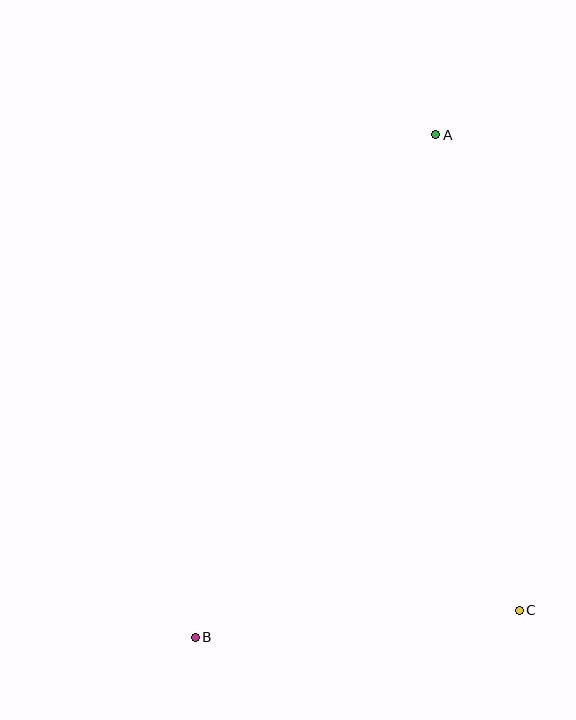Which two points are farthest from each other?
Points A and B are farthest from each other.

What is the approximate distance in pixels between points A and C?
The distance between A and C is approximately 483 pixels.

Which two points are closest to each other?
Points B and C are closest to each other.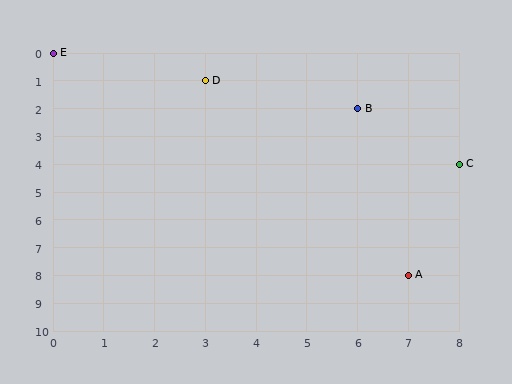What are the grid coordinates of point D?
Point D is at grid coordinates (3, 1).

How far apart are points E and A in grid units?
Points E and A are 7 columns and 8 rows apart (about 10.6 grid units diagonally).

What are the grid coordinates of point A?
Point A is at grid coordinates (7, 8).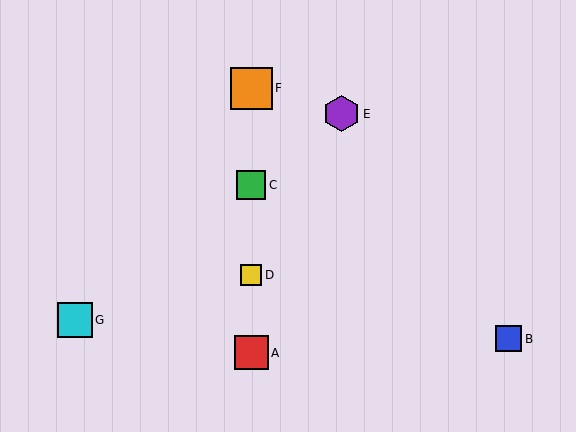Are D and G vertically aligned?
No, D is at x≈251 and G is at x≈75.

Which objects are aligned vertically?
Objects A, C, D, F are aligned vertically.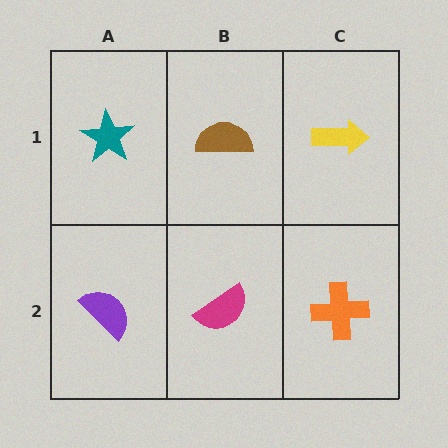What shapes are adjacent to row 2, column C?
A yellow arrow (row 1, column C), a magenta semicircle (row 2, column B).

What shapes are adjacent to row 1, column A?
A purple semicircle (row 2, column A), a brown semicircle (row 1, column B).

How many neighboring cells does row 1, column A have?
2.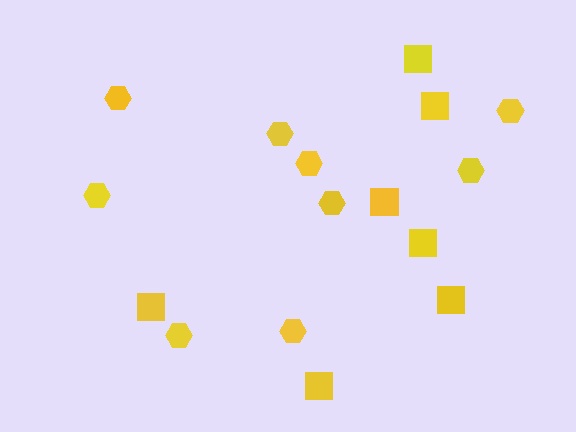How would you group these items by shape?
There are 2 groups: one group of squares (7) and one group of hexagons (9).